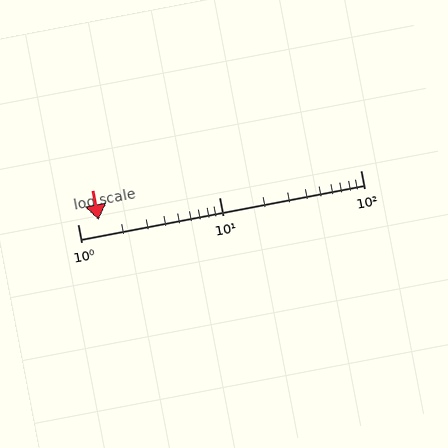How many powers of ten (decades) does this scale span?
The scale spans 2 decades, from 1 to 100.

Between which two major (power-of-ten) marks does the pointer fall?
The pointer is between 1 and 10.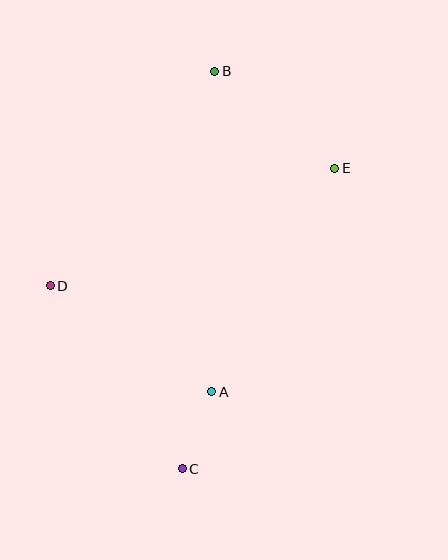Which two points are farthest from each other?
Points B and C are farthest from each other.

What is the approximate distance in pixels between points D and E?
The distance between D and E is approximately 308 pixels.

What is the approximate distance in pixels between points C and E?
The distance between C and E is approximately 337 pixels.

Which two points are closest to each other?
Points A and C are closest to each other.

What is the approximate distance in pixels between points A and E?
The distance between A and E is approximately 255 pixels.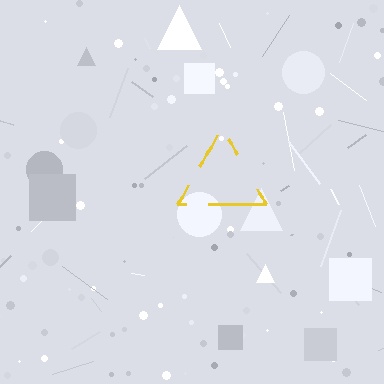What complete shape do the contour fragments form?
The contour fragments form a triangle.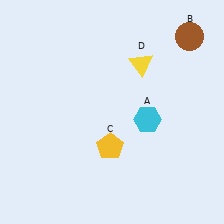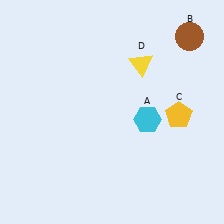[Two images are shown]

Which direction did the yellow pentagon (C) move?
The yellow pentagon (C) moved right.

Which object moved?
The yellow pentagon (C) moved right.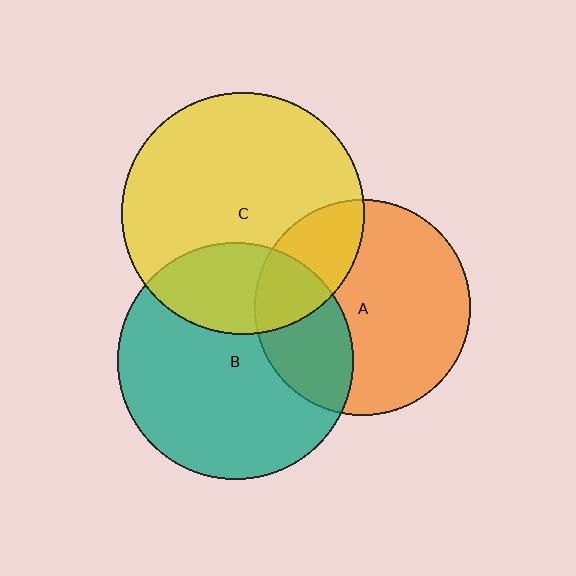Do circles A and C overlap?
Yes.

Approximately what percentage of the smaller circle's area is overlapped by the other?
Approximately 25%.